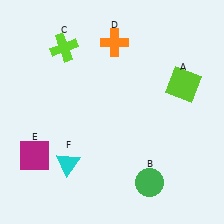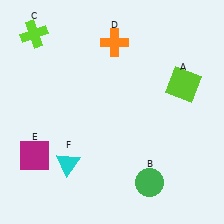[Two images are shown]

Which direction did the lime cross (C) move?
The lime cross (C) moved left.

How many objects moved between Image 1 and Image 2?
1 object moved between the two images.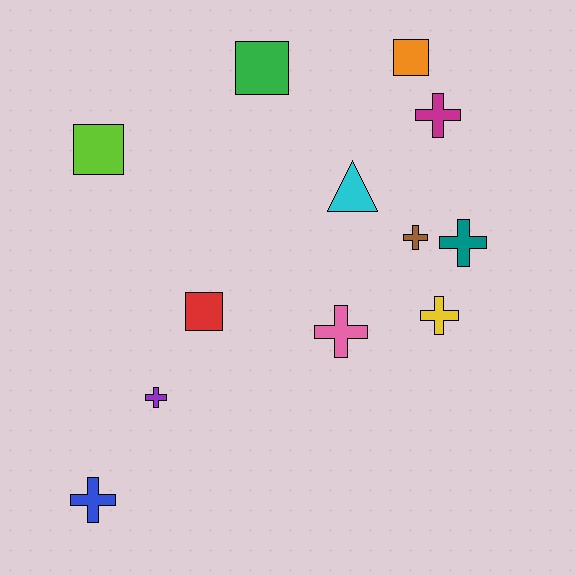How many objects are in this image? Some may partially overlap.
There are 12 objects.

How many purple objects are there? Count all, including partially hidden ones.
There is 1 purple object.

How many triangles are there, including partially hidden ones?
There is 1 triangle.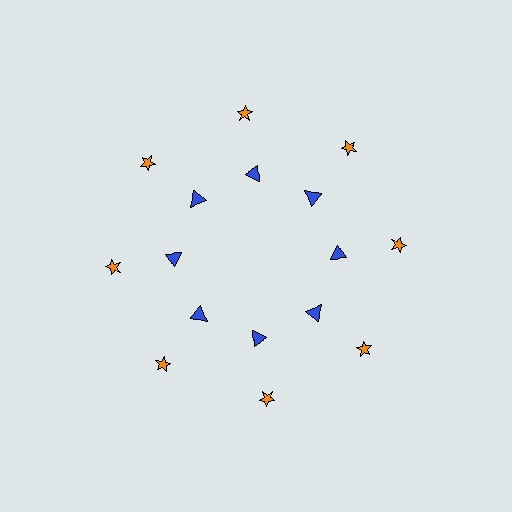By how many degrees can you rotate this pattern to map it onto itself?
The pattern maps onto itself every 45 degrees of rotation.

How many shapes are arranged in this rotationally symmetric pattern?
There are 16 shapes, arranged in 8 groups of 2.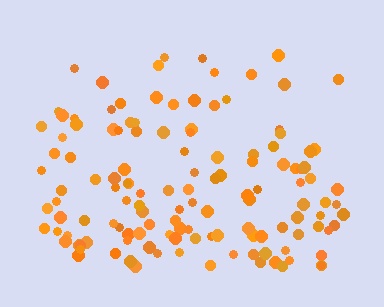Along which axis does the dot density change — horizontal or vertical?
Vertical.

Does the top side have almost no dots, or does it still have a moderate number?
Still a moderate number, just noticeably fewer than the bottom.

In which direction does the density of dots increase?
From top to bottom, with the bottom side densest.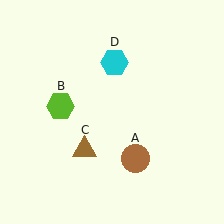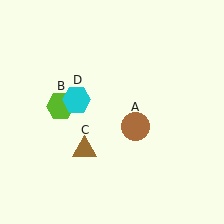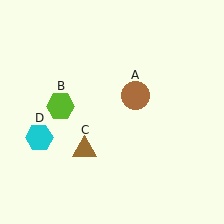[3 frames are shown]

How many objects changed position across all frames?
2 objects changed position: brown circle (object A), cyan hexagon (object D).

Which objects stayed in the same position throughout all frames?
Lime hexagon (object B) and brown triangle (object C) remained stationary.